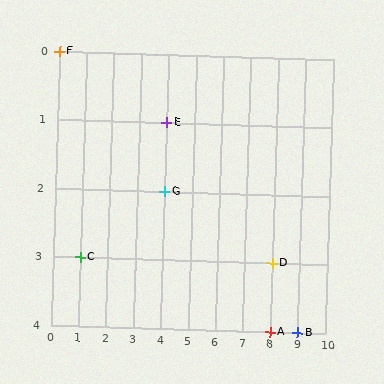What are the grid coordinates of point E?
Point E is at grid coordinates (4, 1).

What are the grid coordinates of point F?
Point F is at grid coordinates (0, 0).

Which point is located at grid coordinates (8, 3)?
Point D is at (8, 3).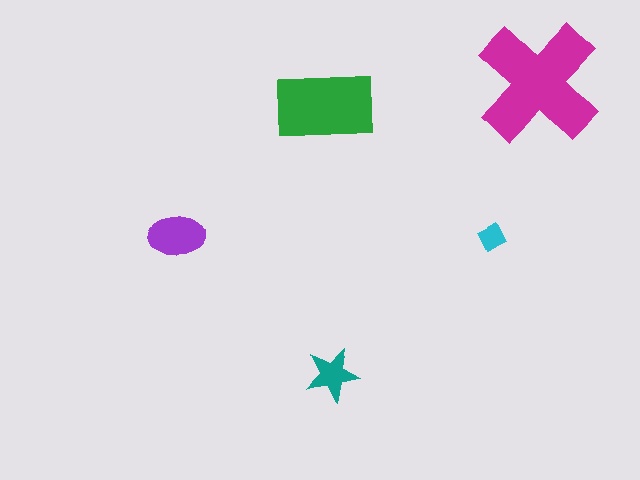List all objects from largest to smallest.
The magenta cross, the green rectangle, the purple ellipse, the teal star, the cyan diamond.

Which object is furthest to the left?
The purple ellipse is leftmost.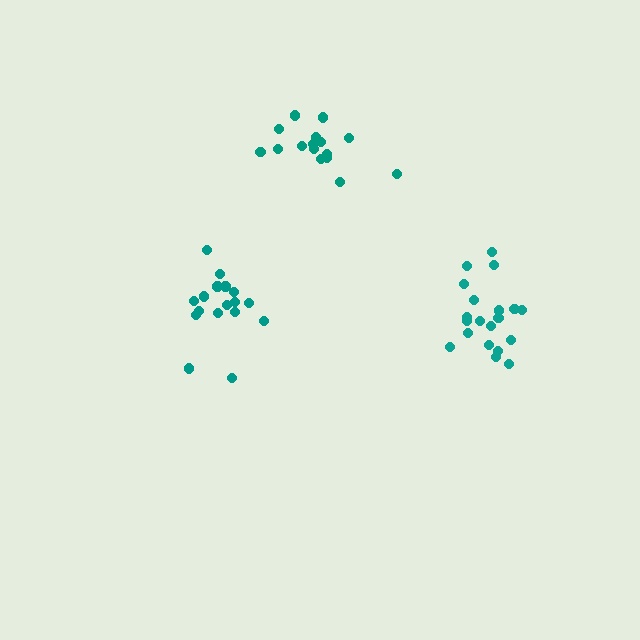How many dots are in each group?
Group 1: 17 dots, Group 2: 20 dots, Group 3: 16 dots (53 total).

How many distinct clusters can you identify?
There are 3 distinct clusters.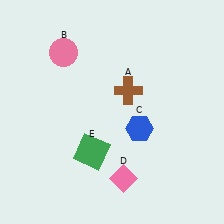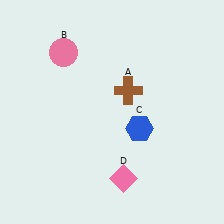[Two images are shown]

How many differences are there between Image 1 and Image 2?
There is 1 difference between the two images.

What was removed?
The green square (E) was removed in Image 2.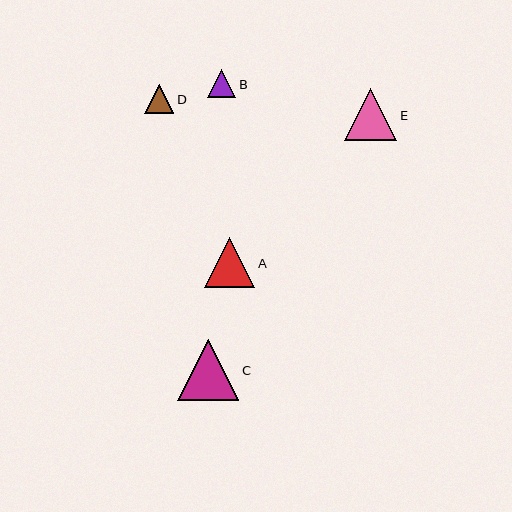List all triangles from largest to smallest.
From largest to smallest: C, E, A, D, B.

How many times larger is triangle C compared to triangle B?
Triangle C is approximately 2.2 times the size of triangle B.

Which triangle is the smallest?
Triangle B is the smallest with a size of approximately 28 pixels.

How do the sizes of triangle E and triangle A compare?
Triangle E and triangle A are approximately the same size.